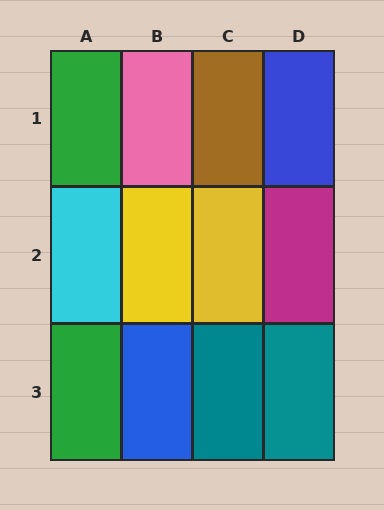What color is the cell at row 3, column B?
Blue.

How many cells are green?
2 cells are green.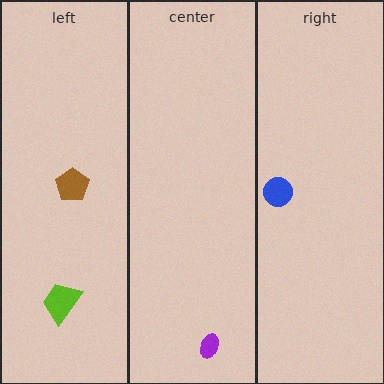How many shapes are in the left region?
2.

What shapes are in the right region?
The blue circle.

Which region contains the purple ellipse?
The center region.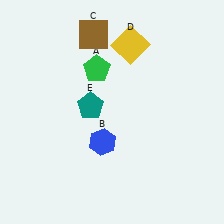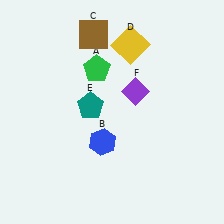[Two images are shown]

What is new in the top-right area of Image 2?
A purple diamond (F) was added in the top-right area of Image 2.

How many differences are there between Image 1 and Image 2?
There is 1 difference between the two images.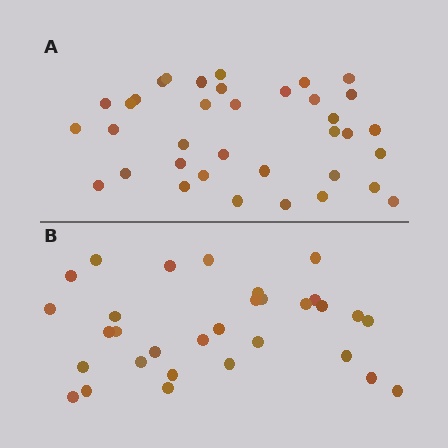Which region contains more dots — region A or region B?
Region A (the top region) has more dots.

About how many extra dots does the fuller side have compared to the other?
Region A has about 5 more dots than region B.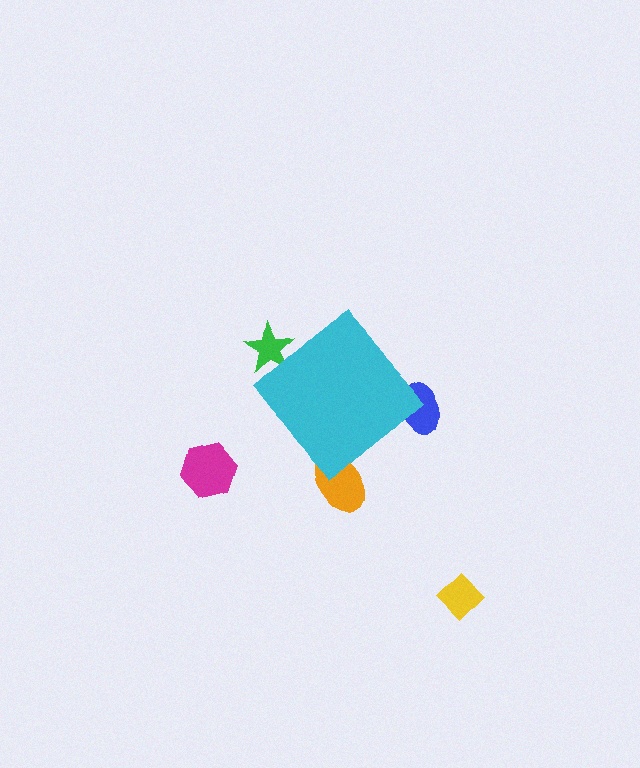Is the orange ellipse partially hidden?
Yes, the orange ellipse is partially hidden behind the cyan diamond.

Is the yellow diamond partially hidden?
No, the yellow diamond is fully visible.